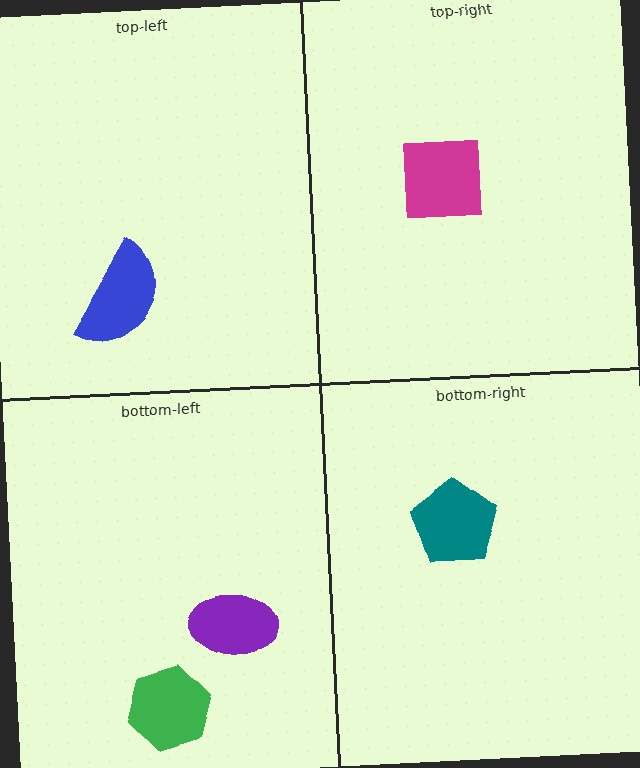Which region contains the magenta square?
The top-right region.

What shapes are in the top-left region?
The blue semicircle.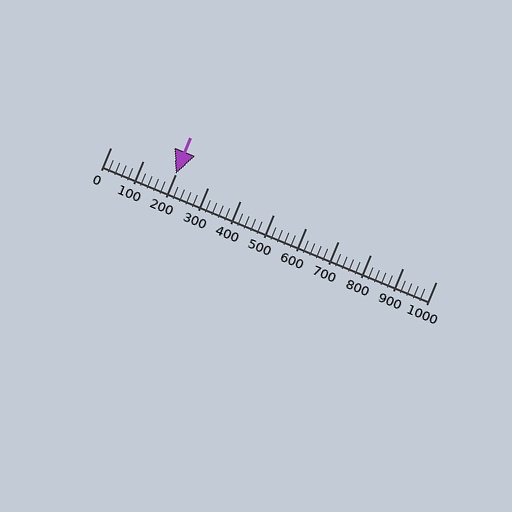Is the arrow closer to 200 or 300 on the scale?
The arrow is closer to 200.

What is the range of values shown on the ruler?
The ruler shows values from 0 to 1000.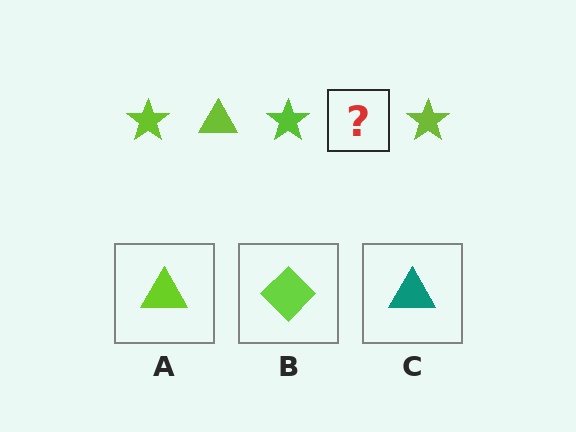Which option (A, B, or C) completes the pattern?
A.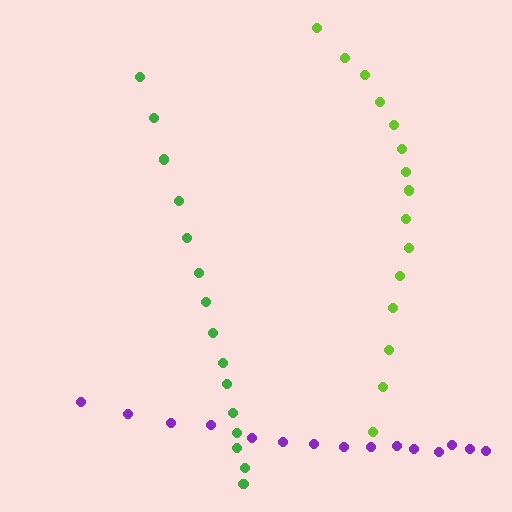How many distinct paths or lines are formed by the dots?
There are 3 distinct paths.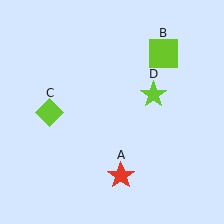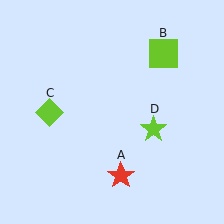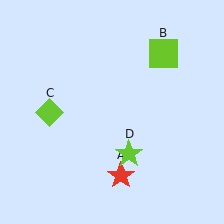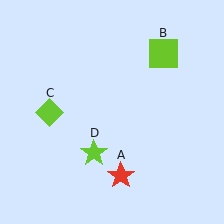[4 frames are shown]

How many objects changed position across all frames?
1 object changed position: lime star (object D).